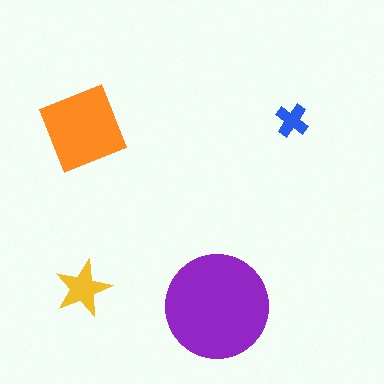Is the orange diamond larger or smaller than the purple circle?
Smaller.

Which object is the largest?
The purple circle.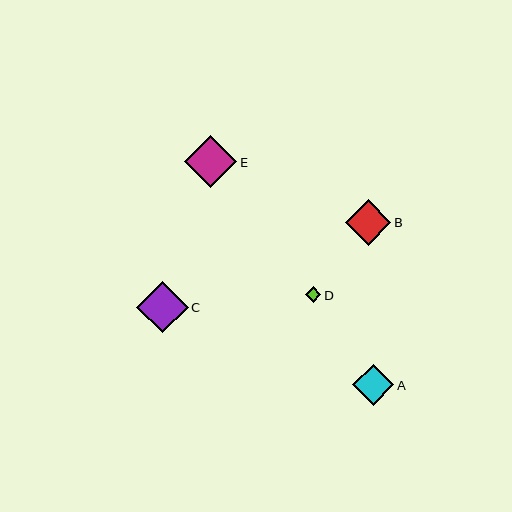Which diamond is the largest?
Diamond E is the largest with a size of approximately 52 pixels.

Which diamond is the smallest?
Diamond D is the smallest with a size of approximately 15 pixels.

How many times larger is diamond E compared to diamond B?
Diamond E is approximately 1.1 times the size of diamond B.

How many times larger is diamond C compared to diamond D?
Diamond C is approximately 3.4 times the size of diamond D.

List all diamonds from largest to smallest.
From largest to smallest: E, C, B, A, D.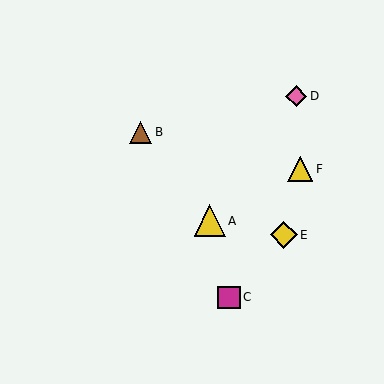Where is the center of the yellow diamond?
The center of the yellow diamond is at (284, 235).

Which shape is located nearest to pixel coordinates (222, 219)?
The yellow triangle (labeled A) at (210, 221) is nearest to that location.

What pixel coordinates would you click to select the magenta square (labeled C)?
Click at (229, 297) to select the magenta square C.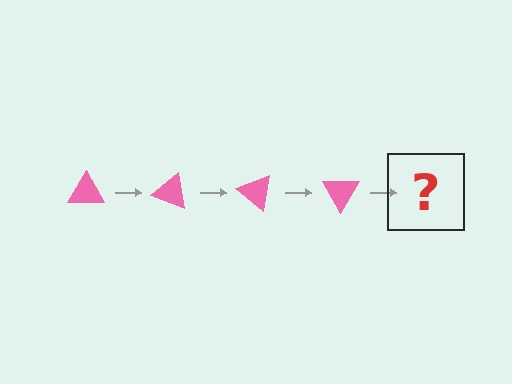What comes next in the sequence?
The next element should be a pink triangle rotated 80 degrees.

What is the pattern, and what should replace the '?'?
The pattern is that the triangle rotates 20 degrees each step. The '?' should be a pink triangle rotated 80 degrees.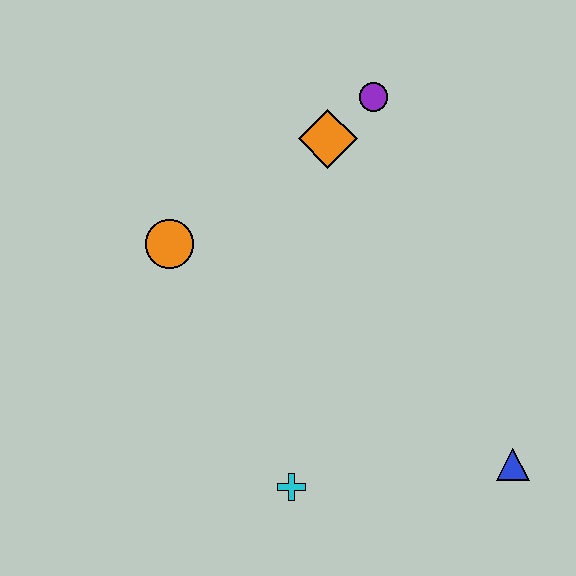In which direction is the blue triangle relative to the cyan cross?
The blue triangle is to the right of the cyan cross.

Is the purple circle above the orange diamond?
Yes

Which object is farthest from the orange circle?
The blue triangle is farthest from the orange circle.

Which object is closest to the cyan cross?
The blue triangle is closest to the cyan cross.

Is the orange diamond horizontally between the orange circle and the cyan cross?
No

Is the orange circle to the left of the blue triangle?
Yes